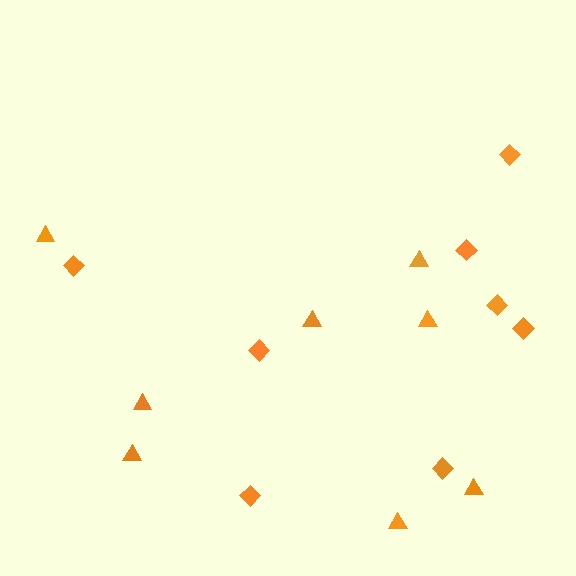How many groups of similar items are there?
There are 2 groups: one group of diamonds (8) and one group of triangles (8).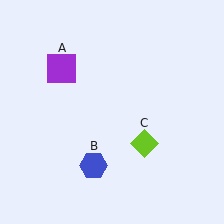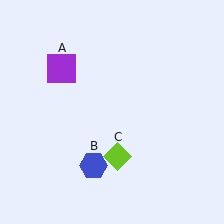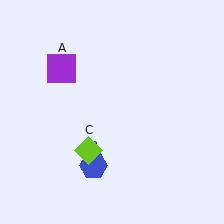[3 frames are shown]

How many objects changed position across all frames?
1 object changed position: lime diamond (object C).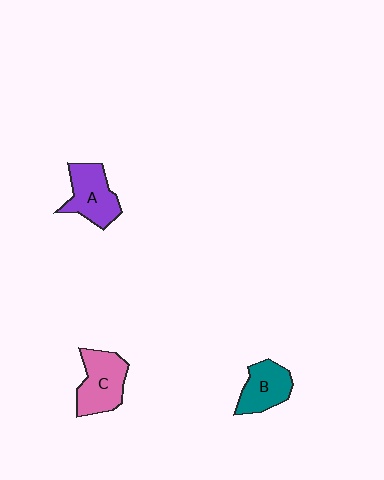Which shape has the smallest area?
Shape B (teal).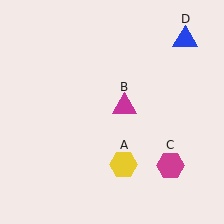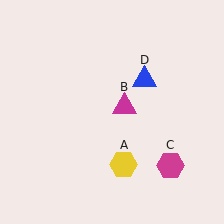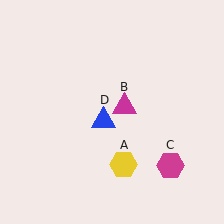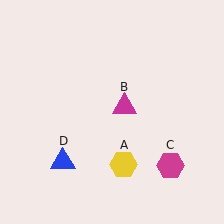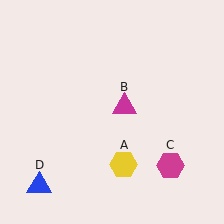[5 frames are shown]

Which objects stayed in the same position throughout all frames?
Yellow hexagon (object A) and magenta triangle (object B) and magenta hexagon (object C) remained stationary.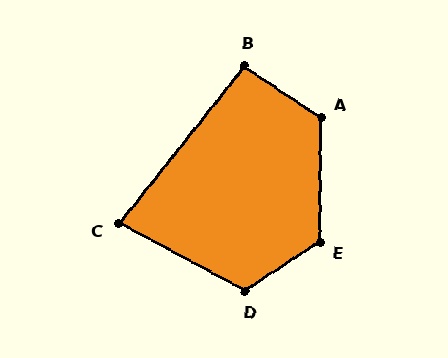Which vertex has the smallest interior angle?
C, at approximately 80 degrees.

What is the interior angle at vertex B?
Approximately 95 degrees (approximately right).